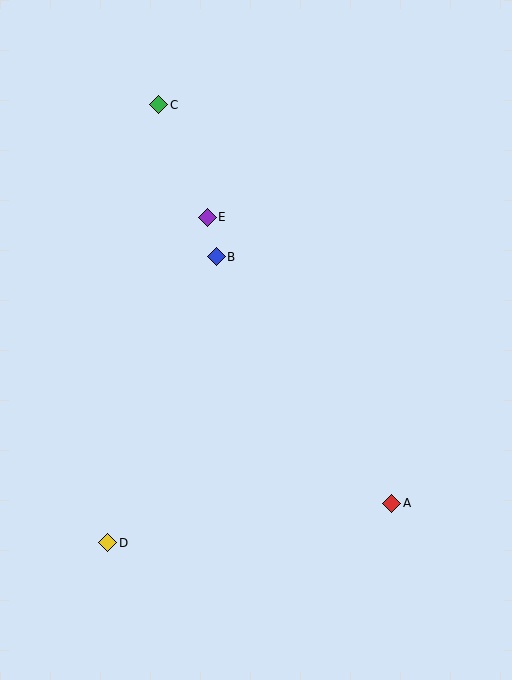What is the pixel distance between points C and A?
The distance between C and A is 462 pixels.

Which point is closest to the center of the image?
Point B at (216, 257) is closest to the center.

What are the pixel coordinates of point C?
Point C is at (159, 105).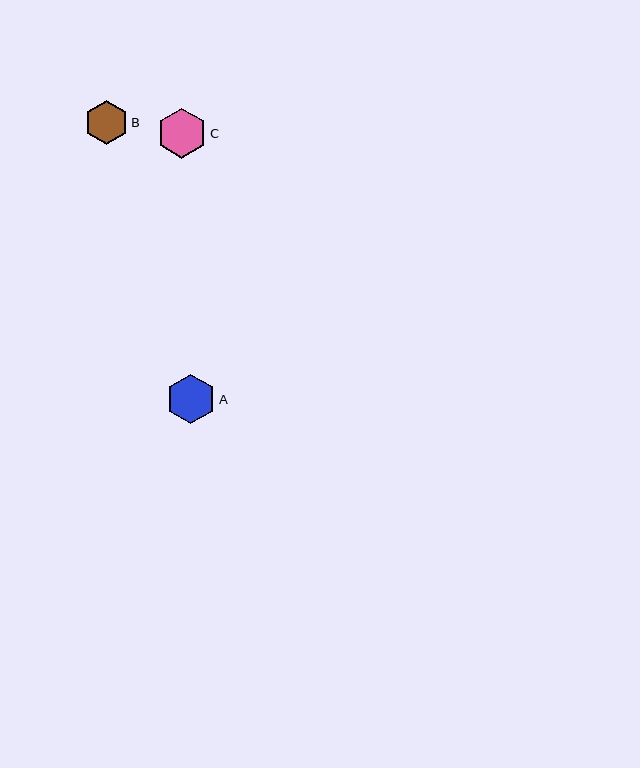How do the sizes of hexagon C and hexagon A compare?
Hexagon C and hexagon A are approximately the same size.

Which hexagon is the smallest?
Hexagon B is the smallest with a size of approximately 44 pixels.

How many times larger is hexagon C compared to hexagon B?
Hexagon C is approximately 1.1 times the size of hexagon B.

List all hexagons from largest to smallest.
From largest to smallest: C, A, B.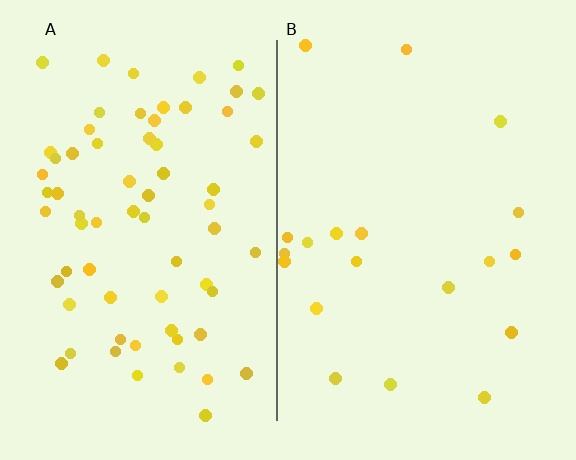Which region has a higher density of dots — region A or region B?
A (the left).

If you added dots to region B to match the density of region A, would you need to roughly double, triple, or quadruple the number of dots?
Approximately triple.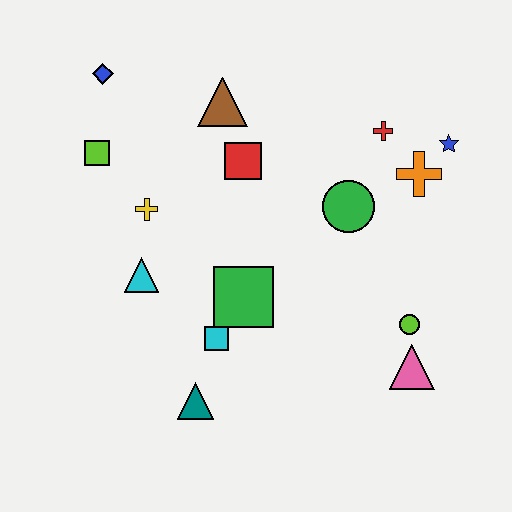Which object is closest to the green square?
The cyan square is closest to the green square.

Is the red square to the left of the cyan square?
No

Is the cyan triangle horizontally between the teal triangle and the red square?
No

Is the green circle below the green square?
No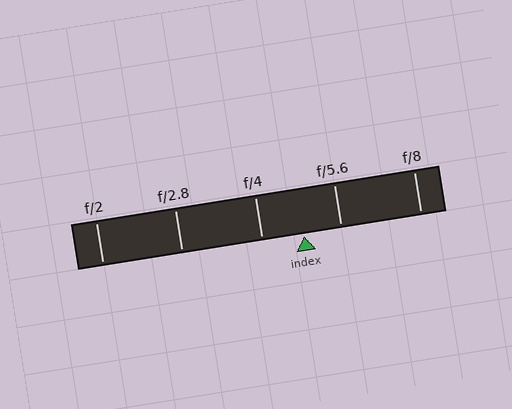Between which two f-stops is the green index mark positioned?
The index mark is between f/4 and f/5.6.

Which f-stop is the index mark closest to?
The index mark is closest to f/5.6.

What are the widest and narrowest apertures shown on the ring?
The widest aperture shown is f/2 and the narrowest is f/8.